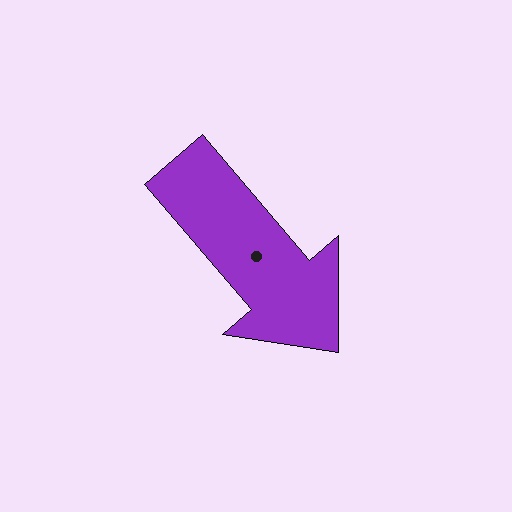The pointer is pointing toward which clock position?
Roughly 5 o'clock.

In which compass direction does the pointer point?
Southeast.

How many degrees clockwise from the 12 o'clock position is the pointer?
Approximately 140 degrees.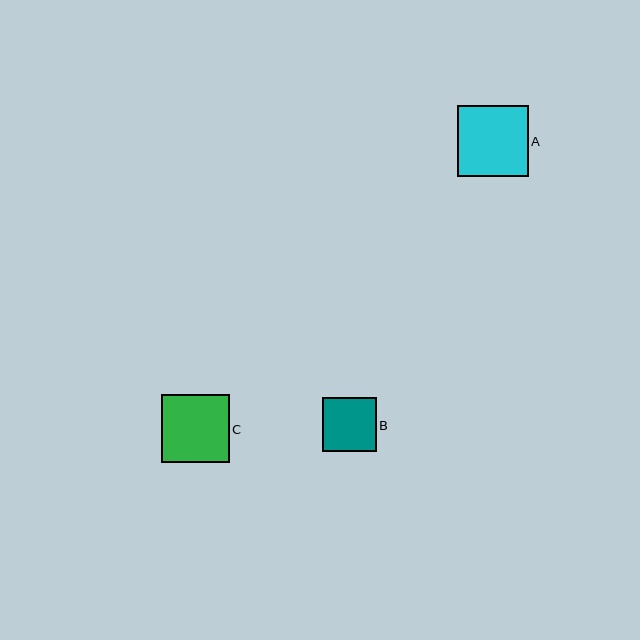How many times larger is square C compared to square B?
Square C is approximately 1.2 times the size of square B.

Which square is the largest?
Square A is the largest with a size of approximately 71 pixels.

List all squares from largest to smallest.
From largest to smallest: A, C, B.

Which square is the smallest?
Square B is the smallest with a size of approximately 54 pixels.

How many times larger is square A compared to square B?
Square A is approximately 1.3 times the size of square B.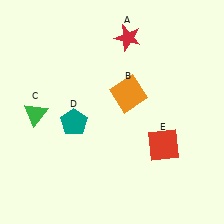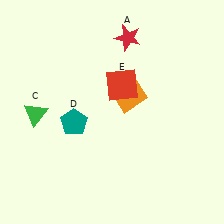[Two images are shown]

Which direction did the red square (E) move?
The red square (E) moved up.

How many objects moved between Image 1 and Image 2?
1 object moved between the two images.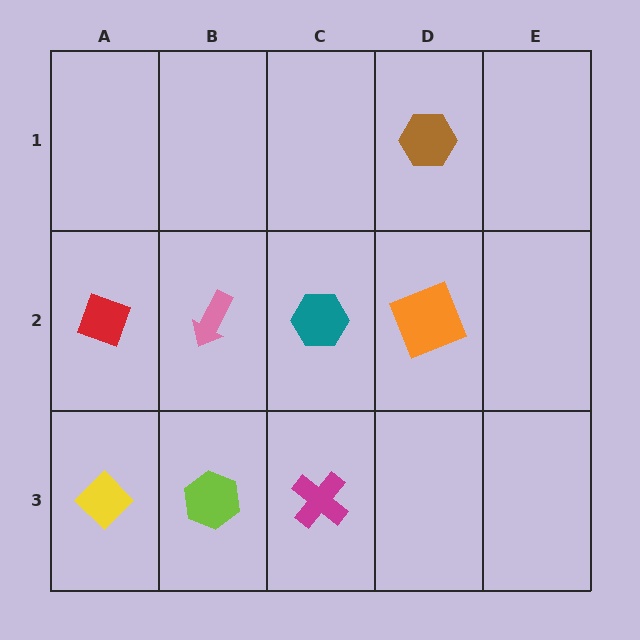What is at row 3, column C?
A magenta cross.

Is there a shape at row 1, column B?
No, that cell is empty.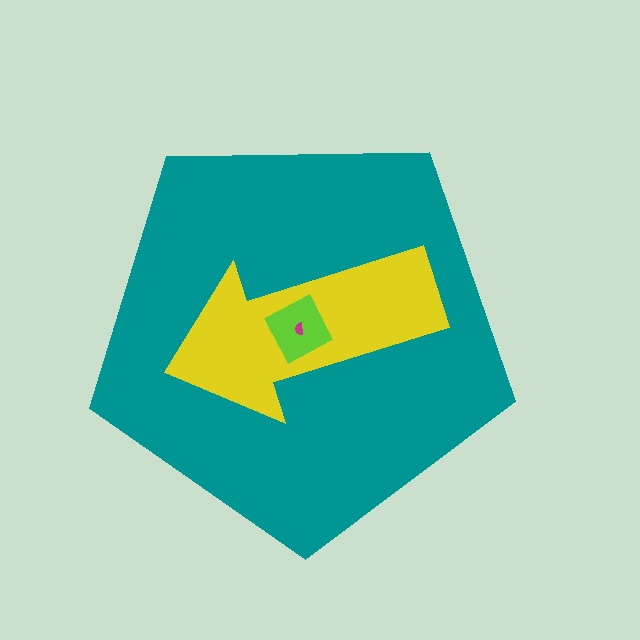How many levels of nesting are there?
4.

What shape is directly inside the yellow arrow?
The lime square.